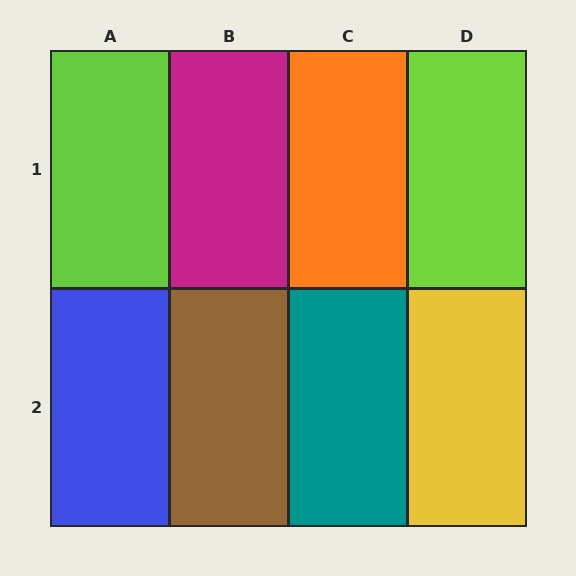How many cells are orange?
1 cell is orange.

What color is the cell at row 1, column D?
Lime.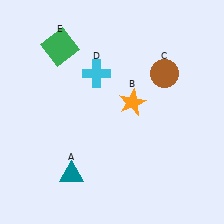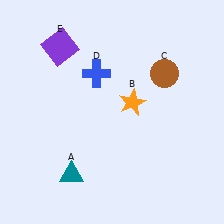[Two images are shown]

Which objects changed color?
D changed from cyan to blue. E changed from green to purple.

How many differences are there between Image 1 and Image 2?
There are 2 differences between the two images.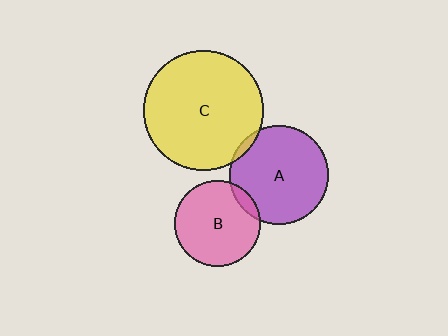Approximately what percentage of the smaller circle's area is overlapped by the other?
Approximately 10%.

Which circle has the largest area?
Circle C (yellow).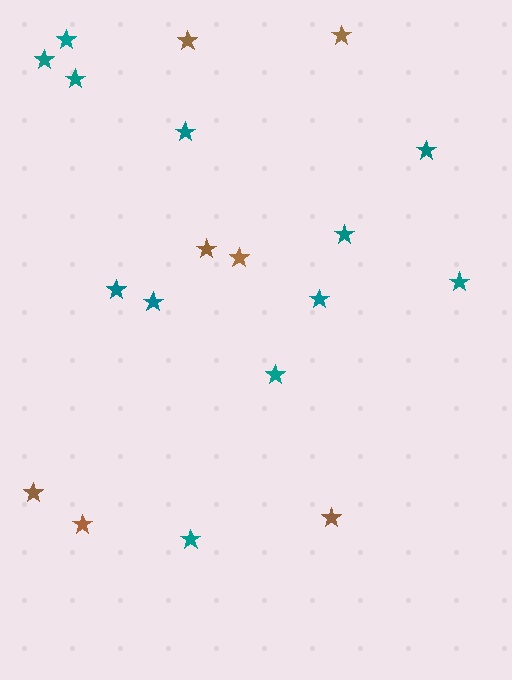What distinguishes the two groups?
There are 2 groups: one group of teal stars (12) and one group of brown stars (7).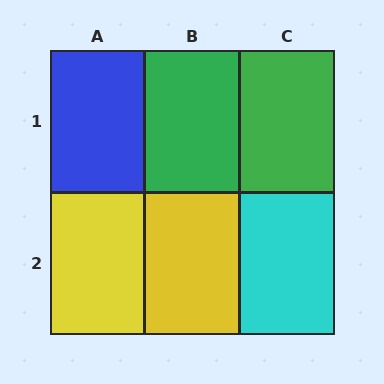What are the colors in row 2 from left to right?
Yellow, yellow, cyan.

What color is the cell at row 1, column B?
Green.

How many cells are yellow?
2 cells are yellow.